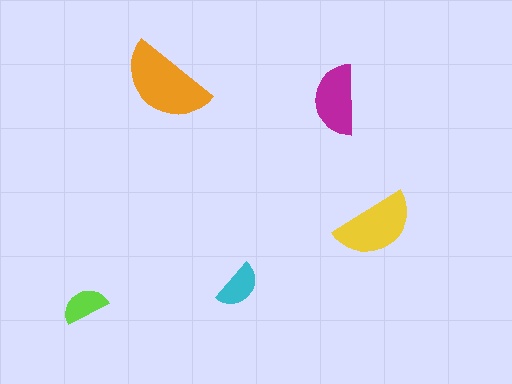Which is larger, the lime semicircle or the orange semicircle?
The orange one.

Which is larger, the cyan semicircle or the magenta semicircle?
The magenta one.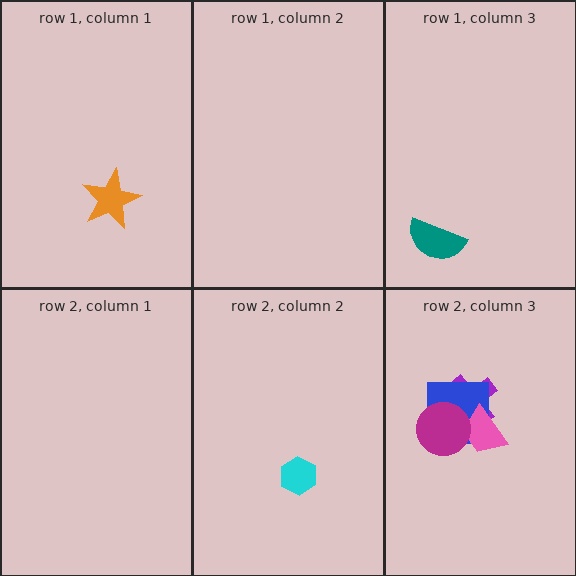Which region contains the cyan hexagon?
The row 2, column 2 region.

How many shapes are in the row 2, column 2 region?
1.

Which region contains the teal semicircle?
The row 1, column 3 region.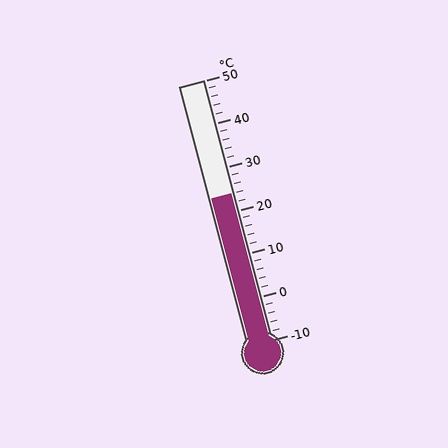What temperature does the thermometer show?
The thermometer shows approximately 24°C.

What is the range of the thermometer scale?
The thermometer scale ranges from -10°C to 50°C.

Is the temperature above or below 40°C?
The temperature is below 40°C.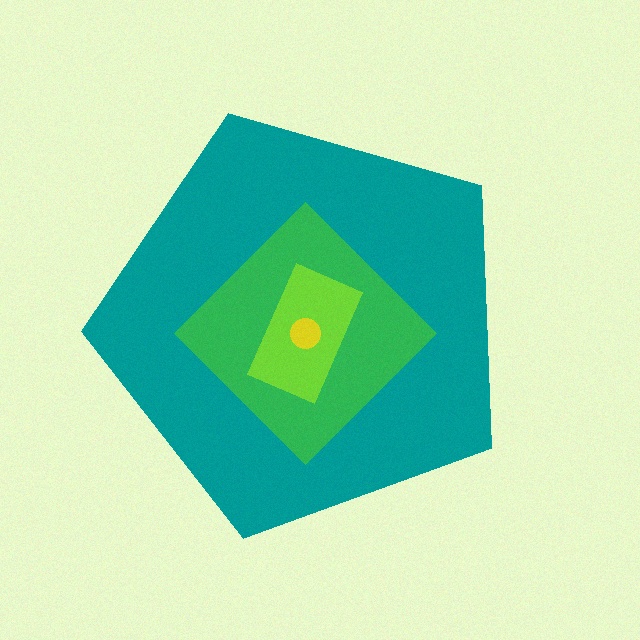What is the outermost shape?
The teal pentagon.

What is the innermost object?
The yellow circle.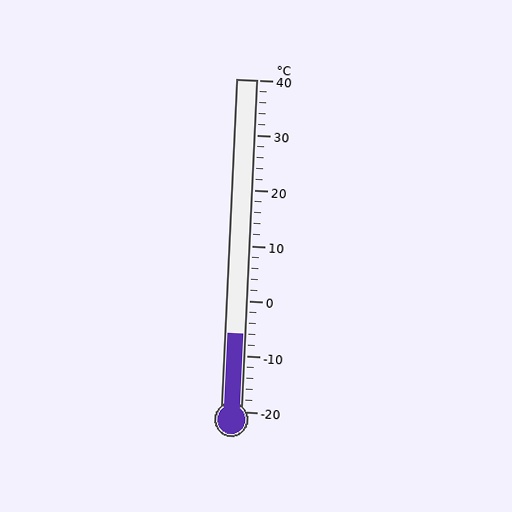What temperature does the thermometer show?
The thermometer shows approximately -6°C.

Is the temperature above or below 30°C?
The temperature is below 30°C.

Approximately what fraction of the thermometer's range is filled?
The thermometer is filled to approximately 25% of its range.